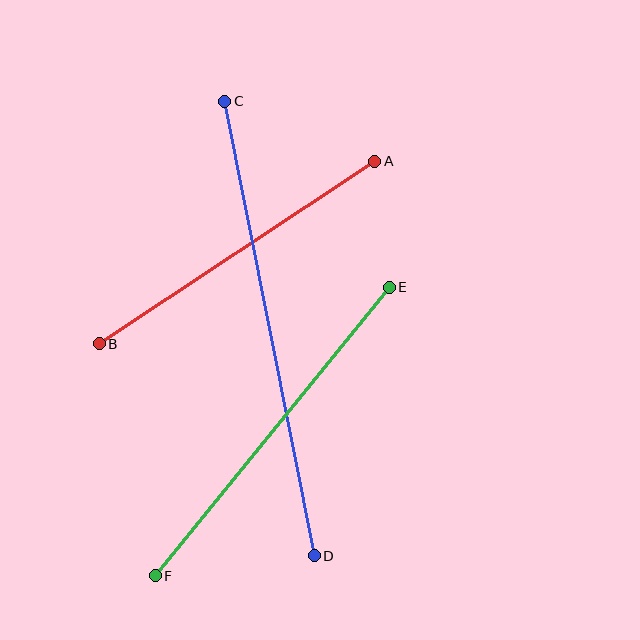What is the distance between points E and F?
The distance is approximately 371 pixels.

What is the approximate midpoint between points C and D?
The midpoint is at approximately (269, 328) pixels.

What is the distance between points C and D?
The distance is approximately 463 pixels.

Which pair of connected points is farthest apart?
Points C and D are farthest apart.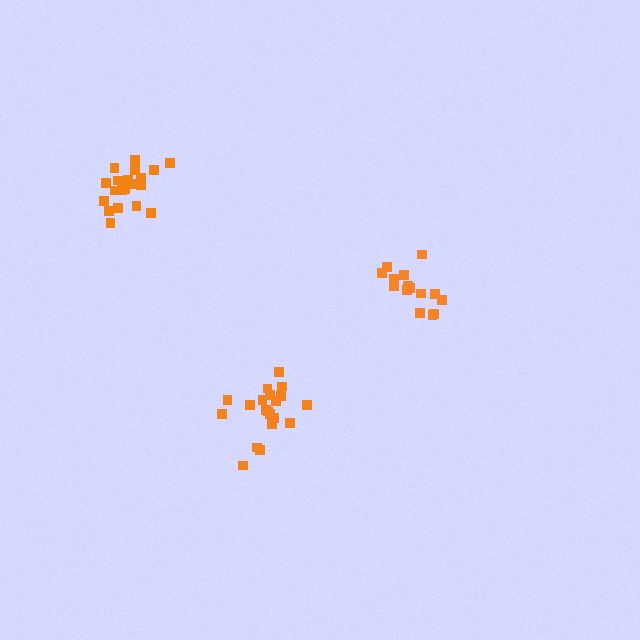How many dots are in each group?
Group 1: 15 dots, Group 2: 20 dots, Group 3: 20 dots (55 total).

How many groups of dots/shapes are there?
There are 3 groups.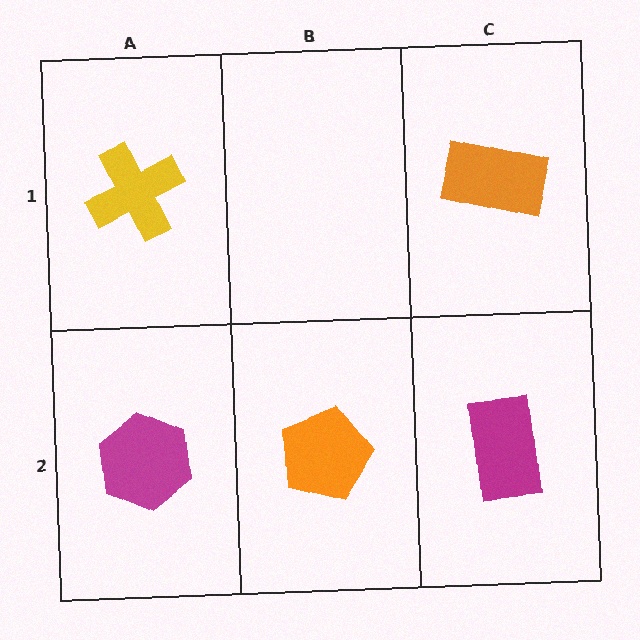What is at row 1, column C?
An orange rectangle.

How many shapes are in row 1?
2 shapes.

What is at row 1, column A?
A yellow cross.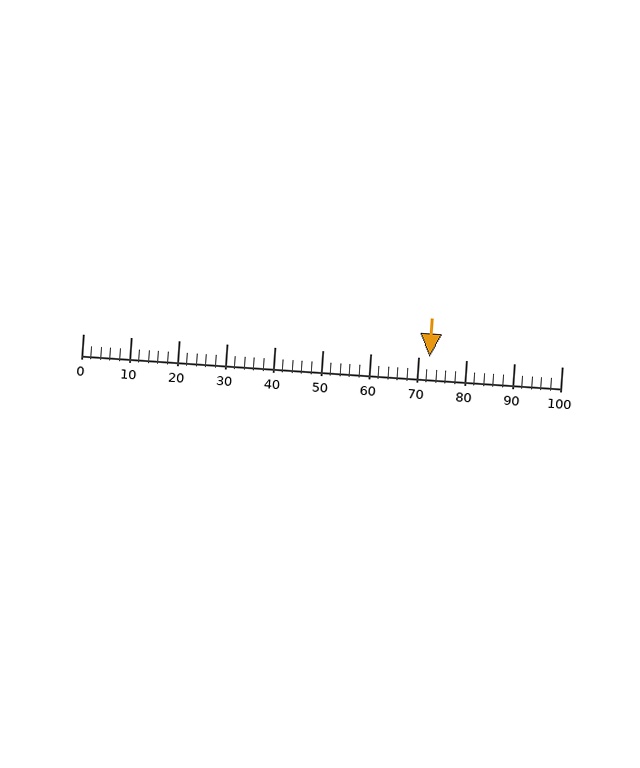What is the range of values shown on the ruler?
The ruler shows values from 0 to 100.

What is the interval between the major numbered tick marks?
The major tick marks are spaced 10 units apart.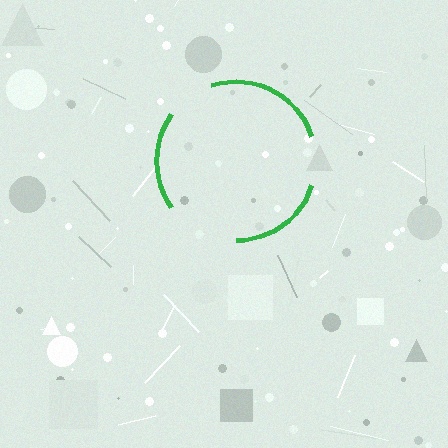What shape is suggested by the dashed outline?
The dashed outline suggests a circle.